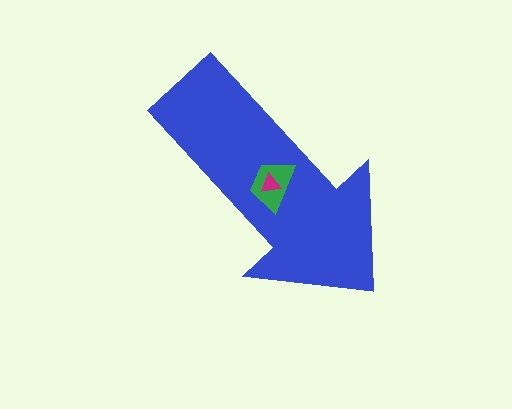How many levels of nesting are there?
3.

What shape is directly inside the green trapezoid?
The magenta triangle.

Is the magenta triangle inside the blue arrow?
Yes.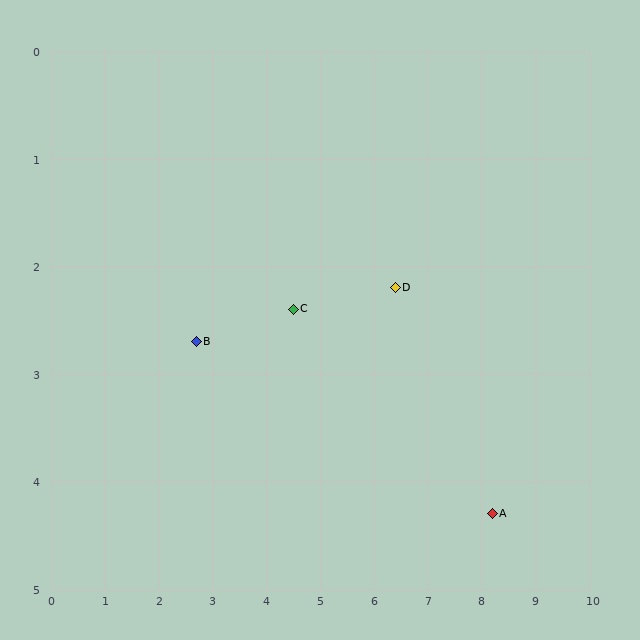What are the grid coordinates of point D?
Point D is at approximately (6.4, 2.2).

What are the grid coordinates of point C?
Point C is at approximately (4.5, 2.4).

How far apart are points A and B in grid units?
Points A and B are about 5.7 grid units apart.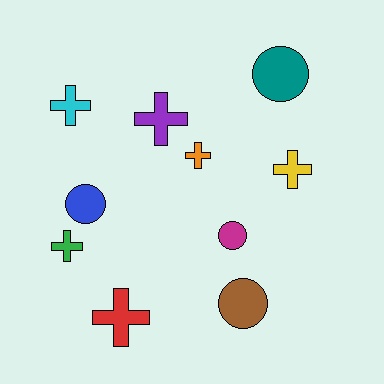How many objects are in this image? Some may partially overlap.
There are 10 objects.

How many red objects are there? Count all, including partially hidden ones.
There is 1 red object.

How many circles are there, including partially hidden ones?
There are 4 circles.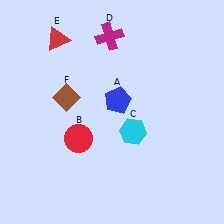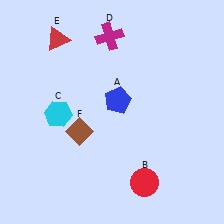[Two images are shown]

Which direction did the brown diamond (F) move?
The brown diamond (F) moved down.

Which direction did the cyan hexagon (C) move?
The cyan hexagon (C) moved left.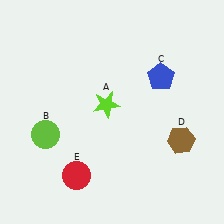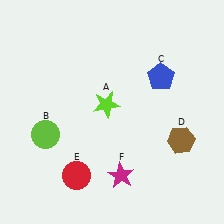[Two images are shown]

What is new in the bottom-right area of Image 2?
A magenta star (F) was added in the bottom-right area of Image 2.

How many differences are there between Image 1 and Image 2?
There is 1 difference between the two images.